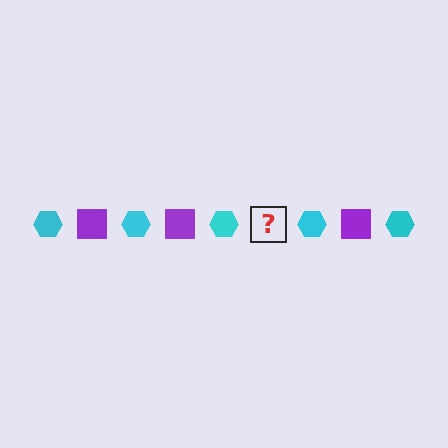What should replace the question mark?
The question mark should be replaced with a purple square.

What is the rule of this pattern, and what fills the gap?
The rule is that the pattern alternates between cyan hexagon and purple square. The gap should be filled with a purple square.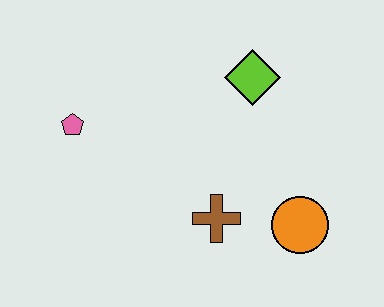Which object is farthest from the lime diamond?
The pink pentagon is farthest from the lime diamond.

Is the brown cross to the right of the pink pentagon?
Yes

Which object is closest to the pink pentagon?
The brown cross is closest to the pink pentagon.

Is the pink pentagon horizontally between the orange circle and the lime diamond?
No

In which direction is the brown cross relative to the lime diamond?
The brown cross is below the lime diamond.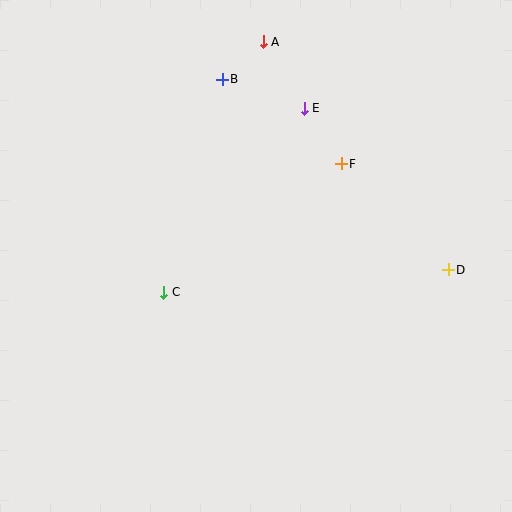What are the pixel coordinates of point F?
Point F is at (341, 164).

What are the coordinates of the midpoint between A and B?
The midpoint between A and B is at (243, 60).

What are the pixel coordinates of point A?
Point A is at (263, 42).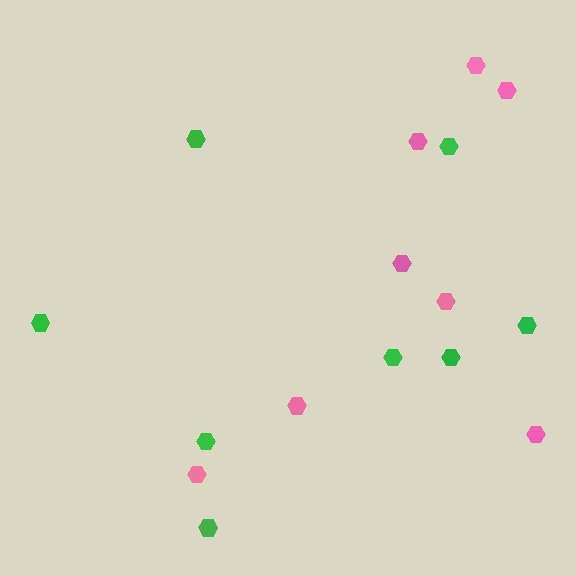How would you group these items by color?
There are 2 groups: one group of green hexagons (8) and one group of pink hexagons (8).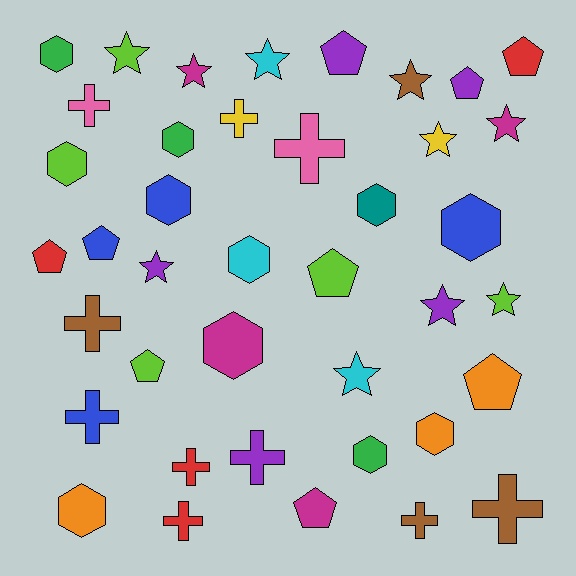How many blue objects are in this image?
There are 4 blue objects.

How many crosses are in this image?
There are 10 crosses.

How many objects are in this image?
There are 40 objects.